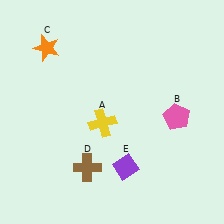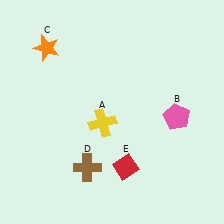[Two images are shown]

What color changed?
The diamond (E) changed from purple in Image 1 to red in Image 2.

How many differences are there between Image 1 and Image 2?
There is 1 difference between the two images.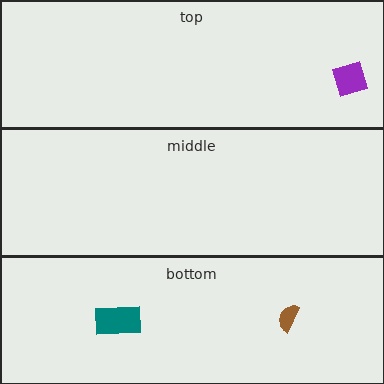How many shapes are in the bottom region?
2.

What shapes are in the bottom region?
The teal rectangle, the brown semicircle.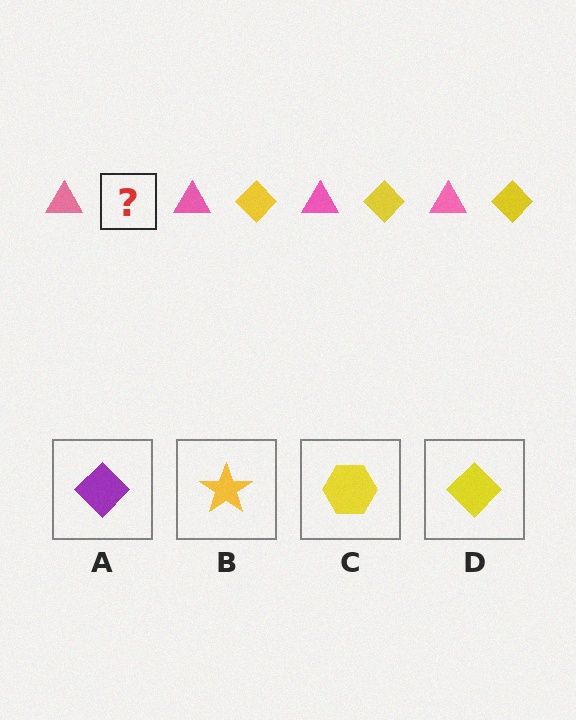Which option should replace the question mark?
Option D.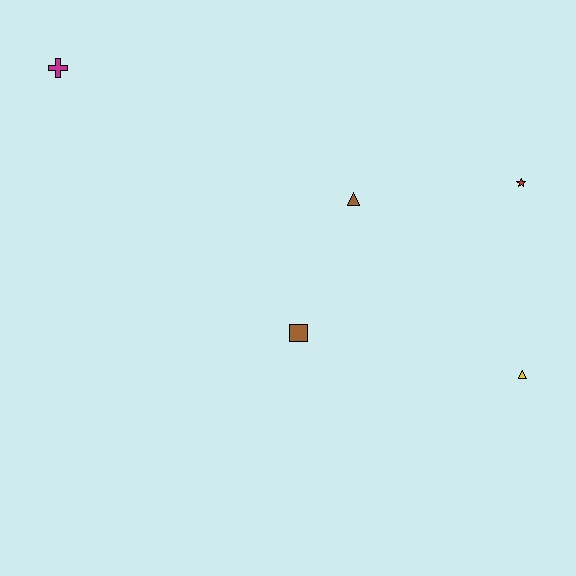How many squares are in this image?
There is 1 square.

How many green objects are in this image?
There are no green objects.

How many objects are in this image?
There are 5 objects.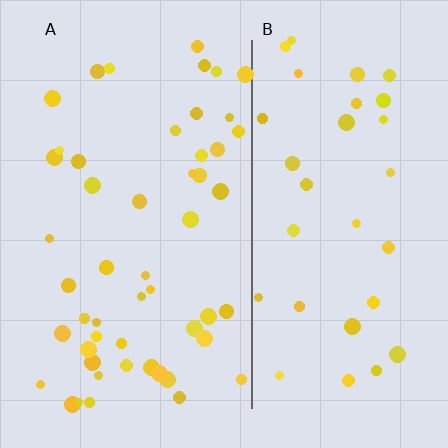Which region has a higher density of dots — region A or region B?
A (the left).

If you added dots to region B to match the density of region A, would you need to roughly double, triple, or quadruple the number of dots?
Approximately double.